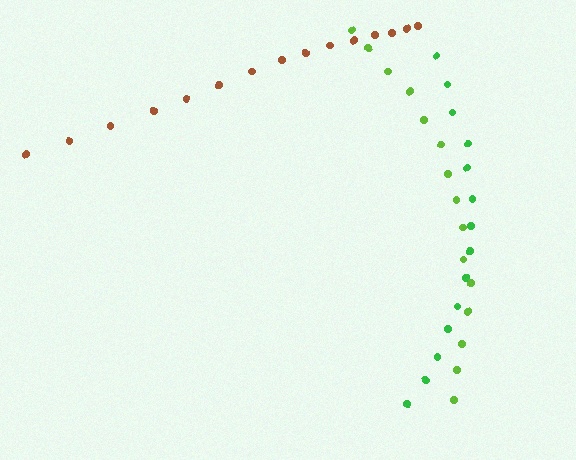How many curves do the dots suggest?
There are 3 distinct paths.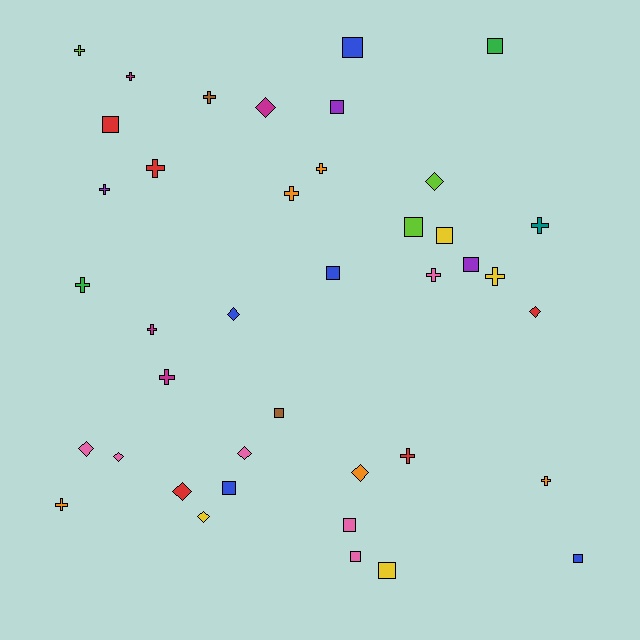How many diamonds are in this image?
There are 10 diamonds.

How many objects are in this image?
There are 40 objects.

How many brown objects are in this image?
There are 2 brown objects.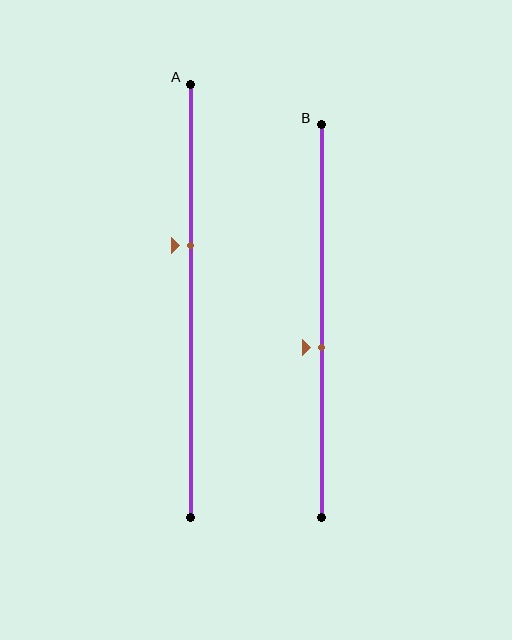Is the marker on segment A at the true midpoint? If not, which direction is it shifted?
No, the marker on segment A is shifted upward by about 13% of the segment length.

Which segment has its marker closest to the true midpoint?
Segment B has its marker closest to the true midpoint.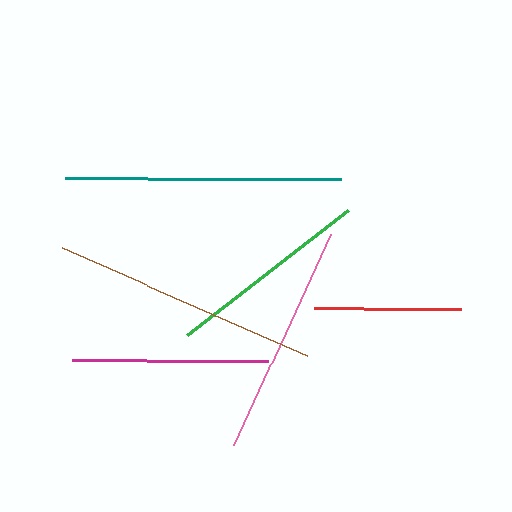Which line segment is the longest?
The teal line is the longest at approximately 275 pixels.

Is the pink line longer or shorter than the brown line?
The brown line is longer than the pink line.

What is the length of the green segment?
The green segment is approximately 204 pixels long.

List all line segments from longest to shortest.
From longest to shortest: teal, brown, pink, green, magenta, red.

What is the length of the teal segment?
The teal segment is approximately 275 pixels long.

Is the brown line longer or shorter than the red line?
The brown line is longer than the red line.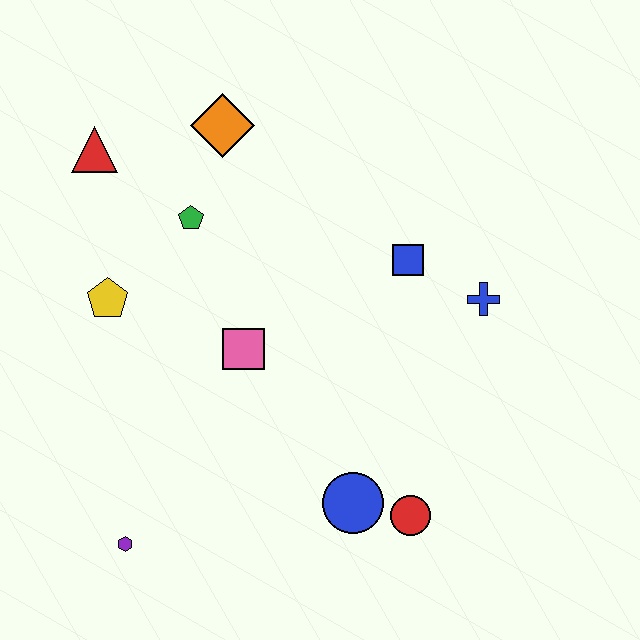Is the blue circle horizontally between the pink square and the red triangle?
No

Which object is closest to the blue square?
The blue cross is closest to the blue square.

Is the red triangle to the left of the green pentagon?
Yes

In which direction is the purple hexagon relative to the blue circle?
The purple hexagon is to the left of the blue circle.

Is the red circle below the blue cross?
Yes